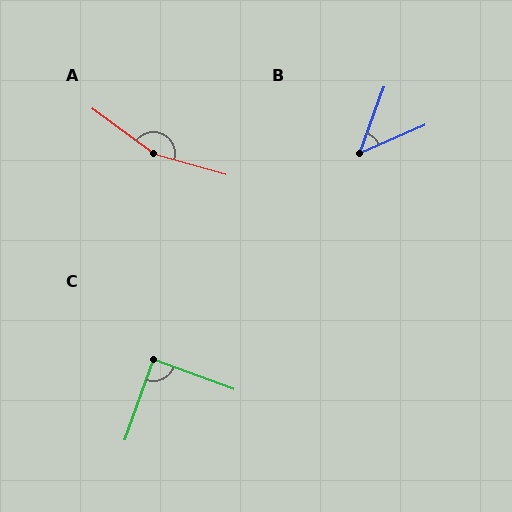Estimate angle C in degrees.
Approximately 89 degrees.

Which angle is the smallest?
B, at approximately 46 degrees.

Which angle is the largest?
A, at approximately 159 degrees.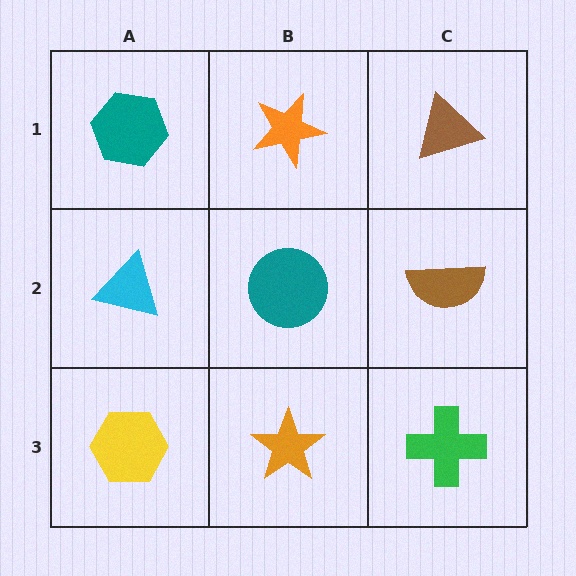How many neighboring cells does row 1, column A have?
2.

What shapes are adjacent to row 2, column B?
An orange star (row 1, column B), an orange star (row 3, column B), a cyan triangle (row 2, column A), a brown semicircle (row 2, column C).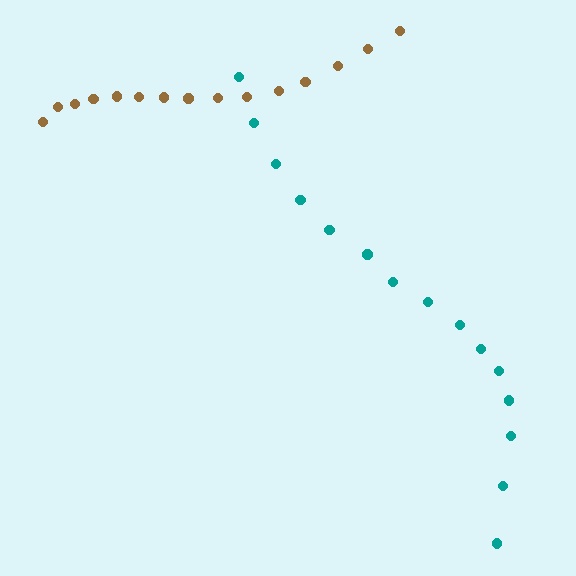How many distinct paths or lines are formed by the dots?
There are 2 distinct paths.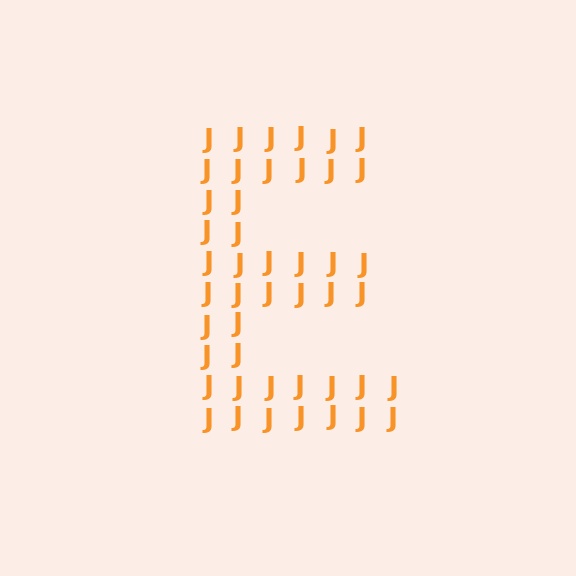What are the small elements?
The small elements are letter J's.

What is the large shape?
The large shape is the letter E.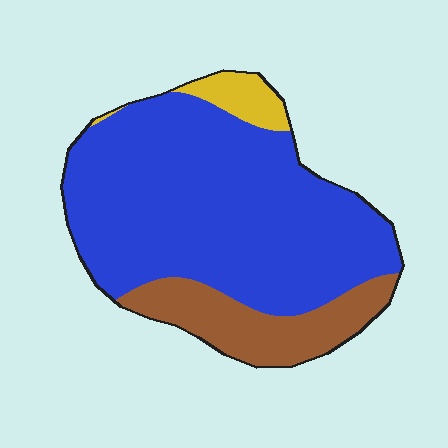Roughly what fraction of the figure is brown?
Brown takes up about one fifth (1/5) of the figure.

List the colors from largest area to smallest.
From largest to smallest: blue, brown, yellow.